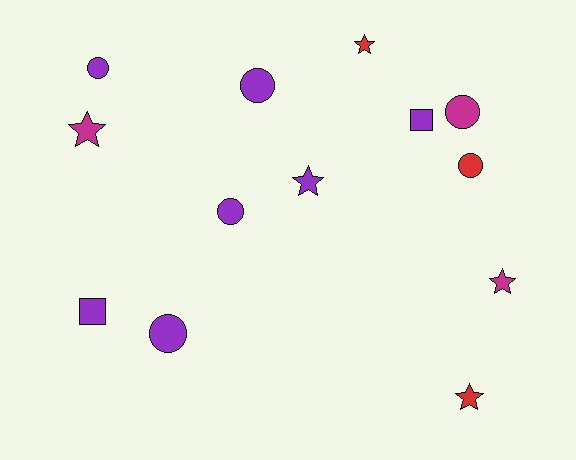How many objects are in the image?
There are 13 objects.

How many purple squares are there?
There are 2 purple squares.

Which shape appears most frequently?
Circle, with 6 objects.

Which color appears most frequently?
Purple, with 7 objects.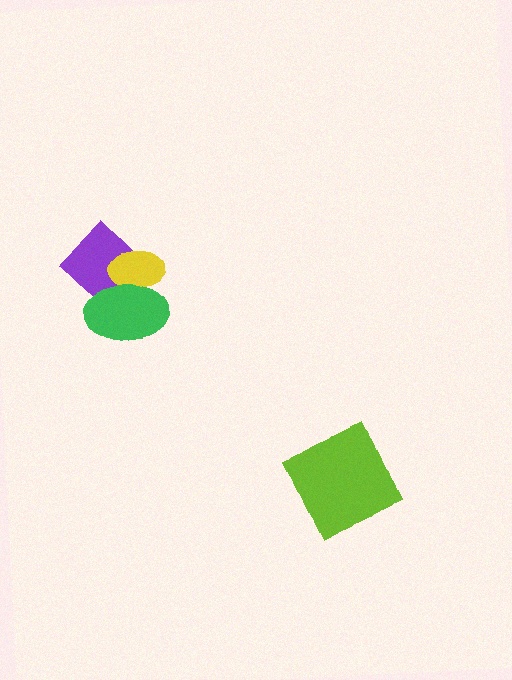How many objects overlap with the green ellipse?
2 objects overlap with the green ellipse.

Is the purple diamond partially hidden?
Yes, it is partially covered by another shape.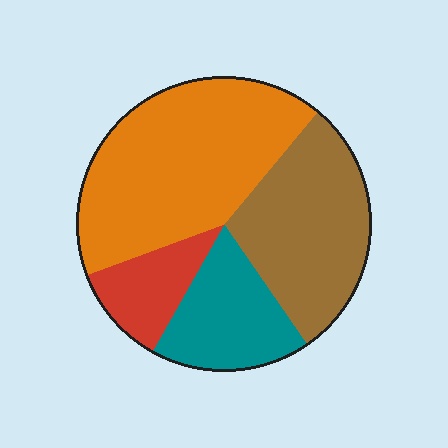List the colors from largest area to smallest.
From largest to smallest: orange, brown, teal, red.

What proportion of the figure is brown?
Brown covers 29% of the figure.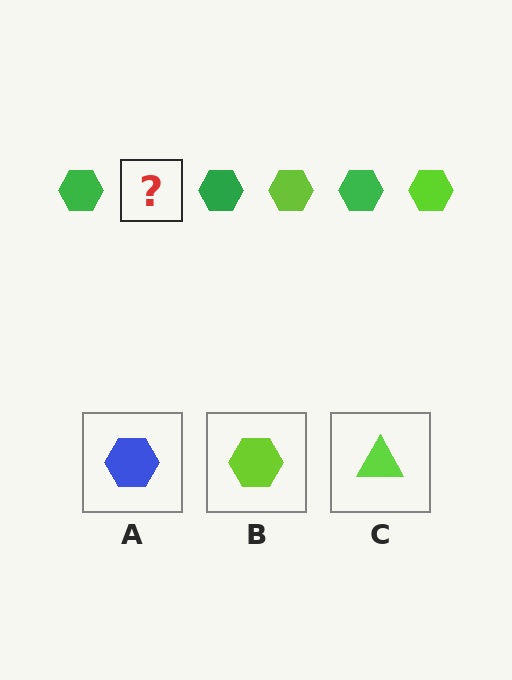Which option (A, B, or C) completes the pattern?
B.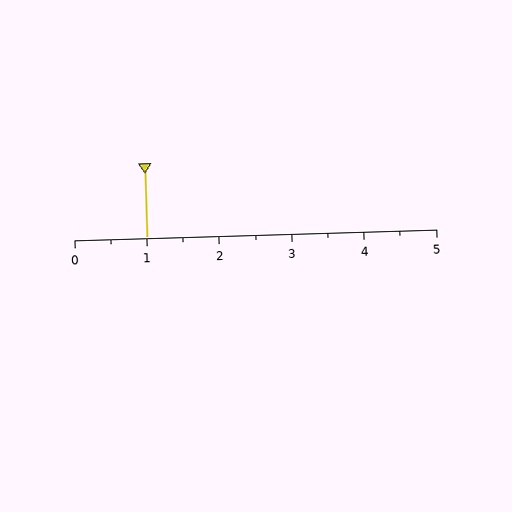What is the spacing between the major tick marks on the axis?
The major ticks are spaced 1 apart.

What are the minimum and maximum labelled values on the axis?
The axis runs from 0 to 5.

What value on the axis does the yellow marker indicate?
The marker indicates approximately 1.